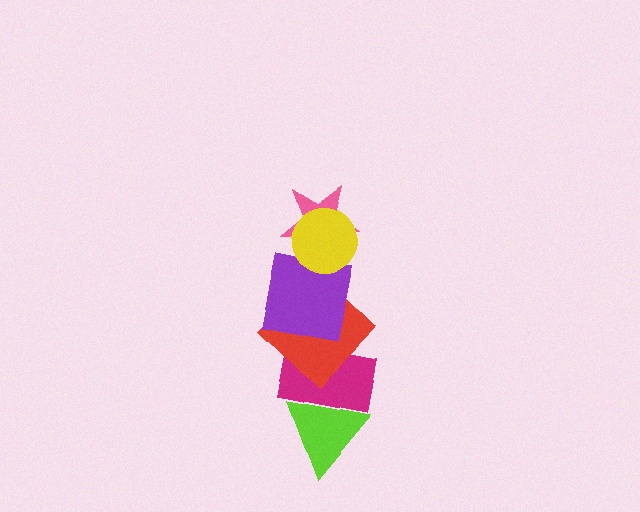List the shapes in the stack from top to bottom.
From top to bottom: the yellow circle, the pink star, the purple square, the red diamond, the magenta rectangle, the lime triangle.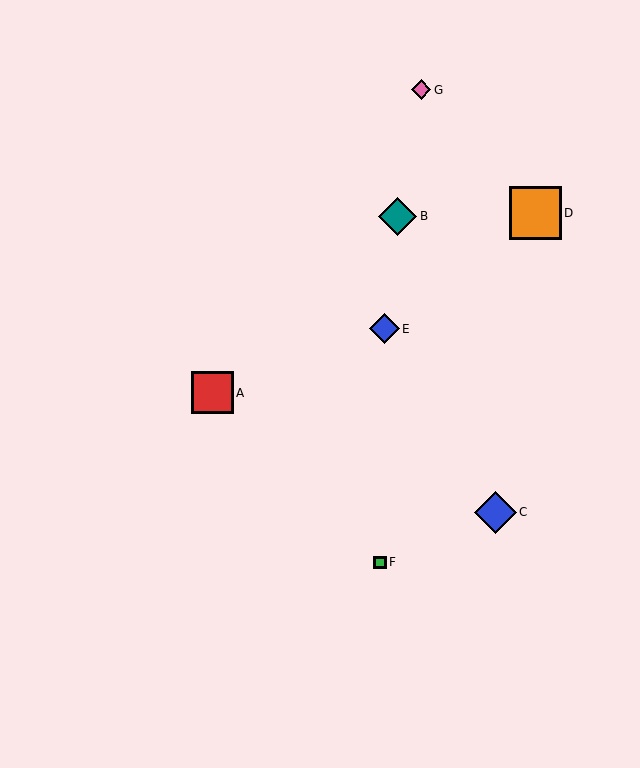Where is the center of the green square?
The center of the green square is at (380, 562).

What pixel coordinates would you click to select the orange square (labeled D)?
Click at (535, 213) to select the orange square D.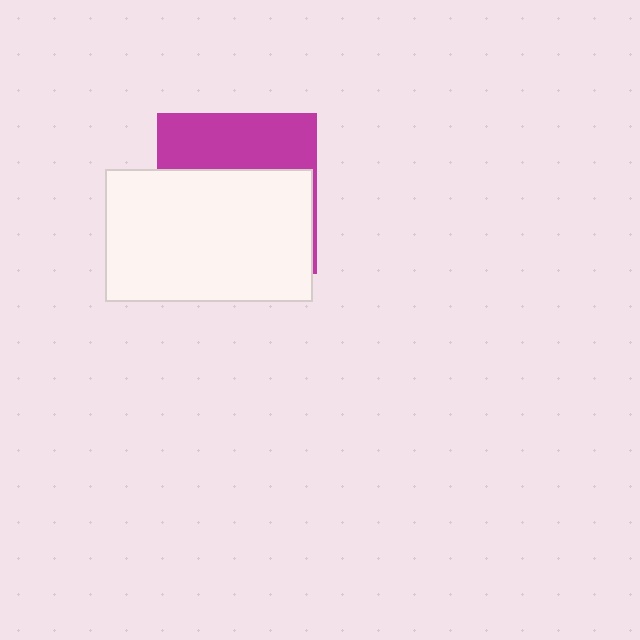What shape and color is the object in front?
The object in front is a white rectangle.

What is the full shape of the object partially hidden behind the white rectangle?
The partially hidden object is a magenta square.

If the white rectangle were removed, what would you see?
You would see the complete magenta square.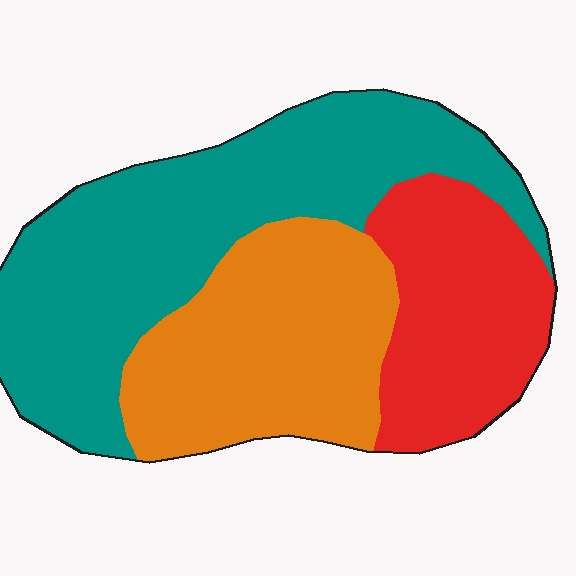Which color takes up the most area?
Teal, at roughly 45%.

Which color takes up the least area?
Red, at roughly 25%.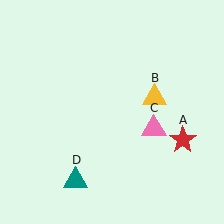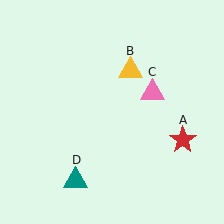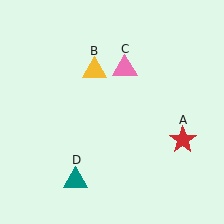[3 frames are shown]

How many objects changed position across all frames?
2 objects changed position: yellow triangle (object B), pink triangle (object C).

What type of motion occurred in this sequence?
The yellow triangle (object B), pink triangle (object C) rotated counterclockwise around the center of the scene.